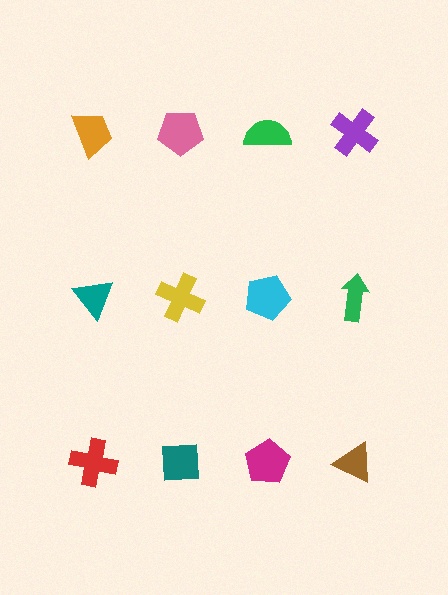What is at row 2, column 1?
A teal triangle.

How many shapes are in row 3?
4 shapes.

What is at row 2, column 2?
A yellow cross.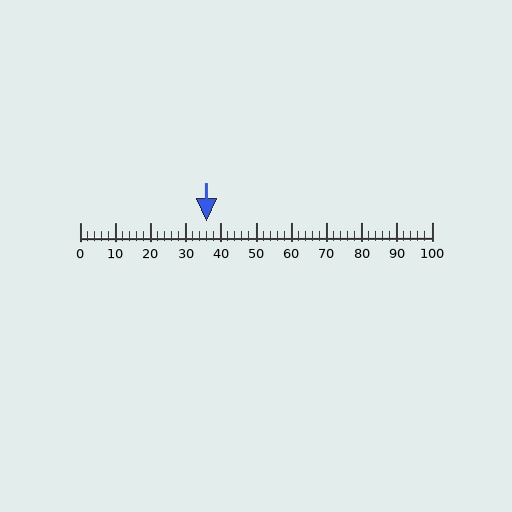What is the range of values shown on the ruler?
The ruler shows values from 0 to 100.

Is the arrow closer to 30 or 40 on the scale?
The arrow is closer to 40.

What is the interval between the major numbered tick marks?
The major tick marks are spaced 10 units apart.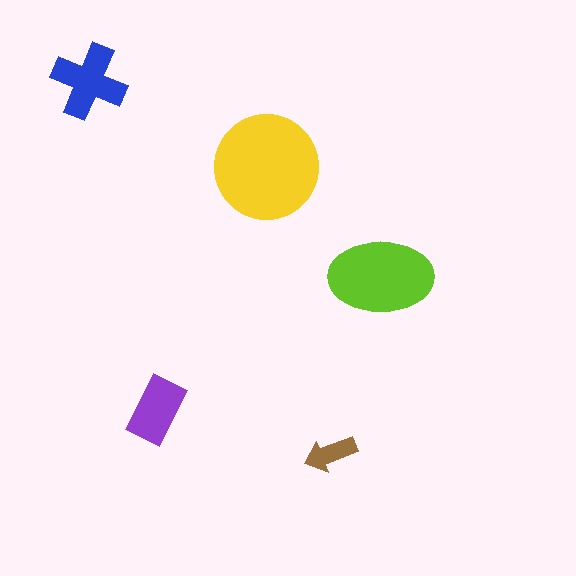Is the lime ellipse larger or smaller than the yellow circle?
Smaller.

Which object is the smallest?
The brown arrow.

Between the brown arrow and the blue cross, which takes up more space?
The blue cross.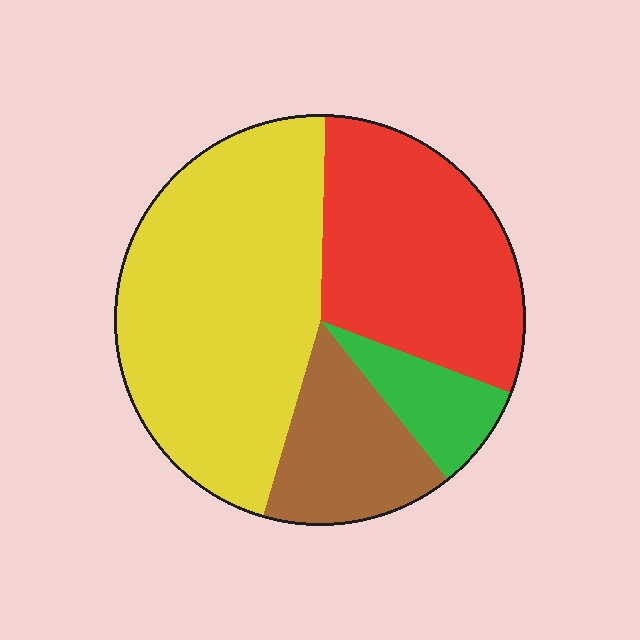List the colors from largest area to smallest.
From largest to smallest: yellow, red, brown, green.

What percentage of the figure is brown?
Brown covers roughly 15% of the figure.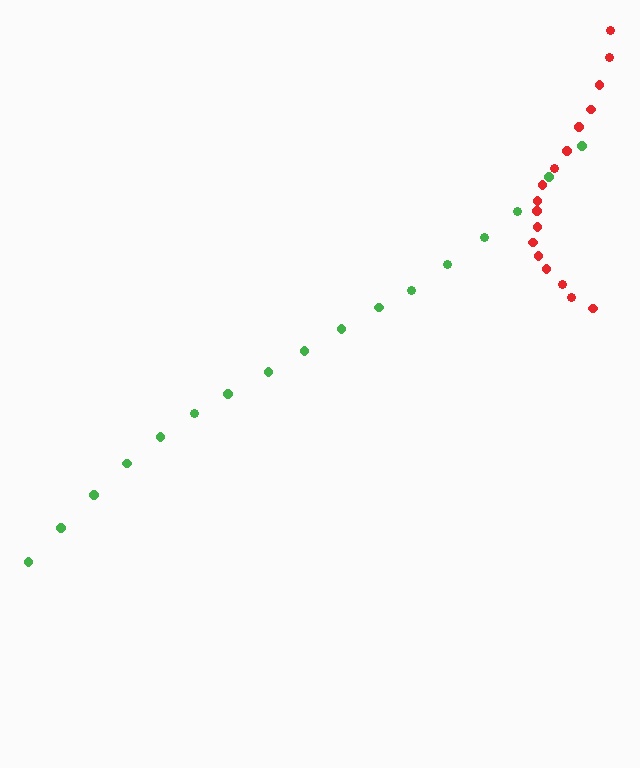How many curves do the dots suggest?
There are 2 distinct paths.